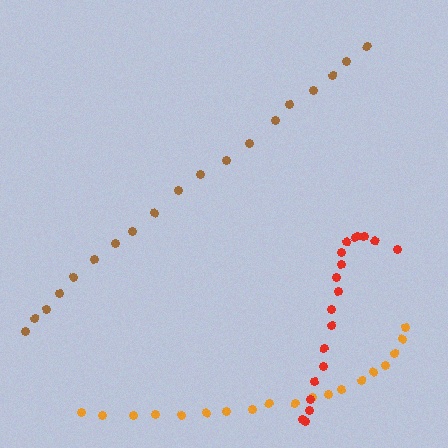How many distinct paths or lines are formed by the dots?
There are 3 distinct paths.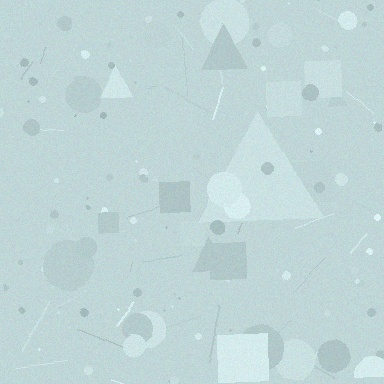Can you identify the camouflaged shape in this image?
The camouflaged shape is a triangle.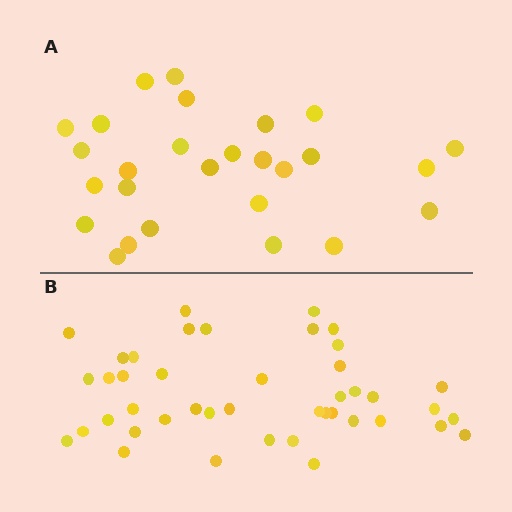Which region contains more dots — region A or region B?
Region B (the bottom region) has more dots.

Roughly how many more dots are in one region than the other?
Region B has approximately 15 more dots than region A.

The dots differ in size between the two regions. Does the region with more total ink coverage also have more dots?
No. Region A has more total ink coverage because its dots are larger, but region B actually contains more individual dots. Total area can be misleading — the number of items is what matters here.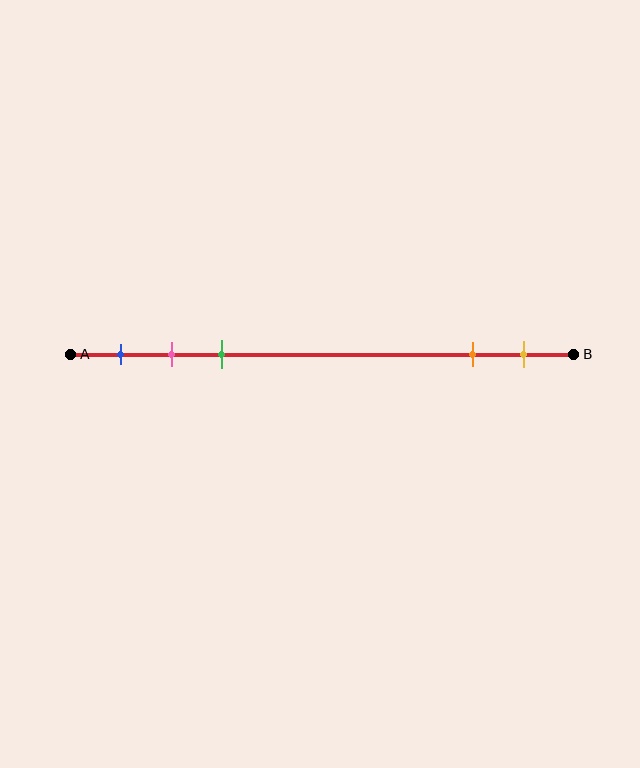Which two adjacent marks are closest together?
The pink and green marks are the closest adjacent pair.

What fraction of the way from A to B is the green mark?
The green mark is approximately 30% (0.3) of the way from A to B.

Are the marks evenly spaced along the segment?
No, the marks are not evenly spaced.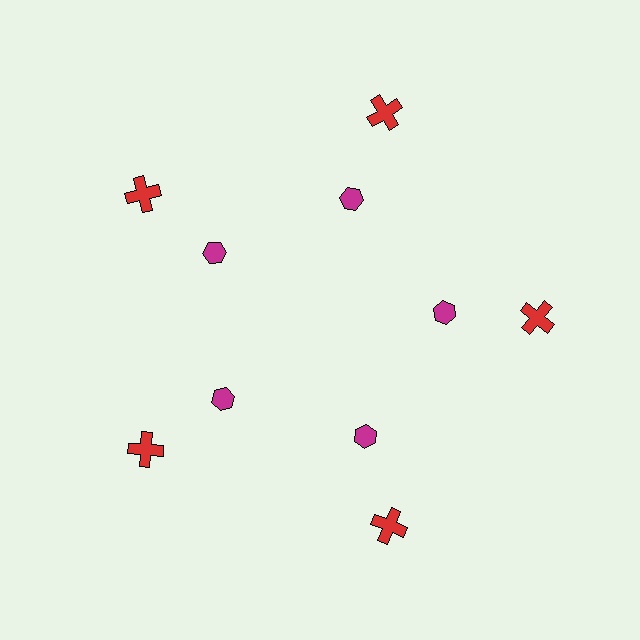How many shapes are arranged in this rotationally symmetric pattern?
There are 10 shapes, arranged in 5 groups of 2.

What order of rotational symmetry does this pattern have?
This pattern has 5-fold rotational symmetry.